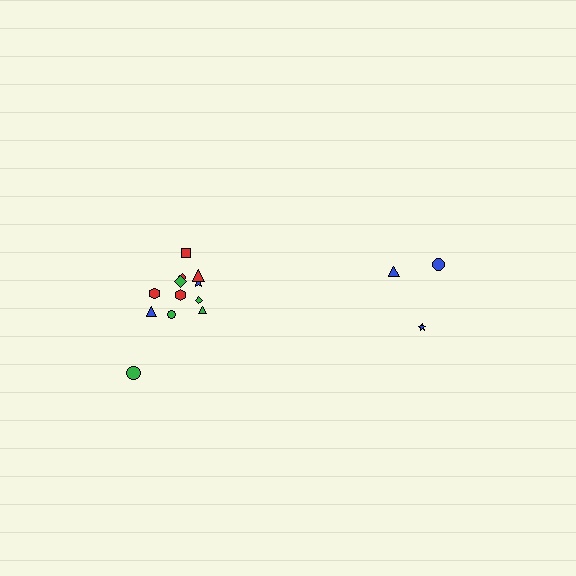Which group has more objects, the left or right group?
The left group.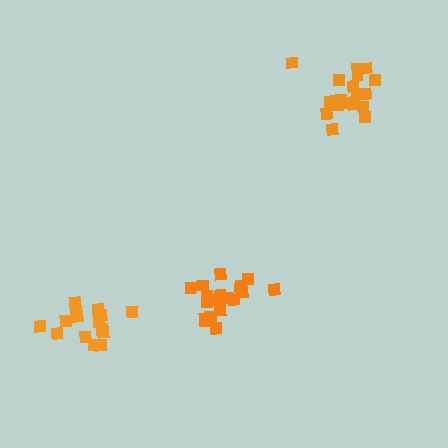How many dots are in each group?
Group 1: 16 dots, Group 2: 20 dots, Group 3: 18 dots (54 total).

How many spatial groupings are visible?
There are 3 spatial groupings.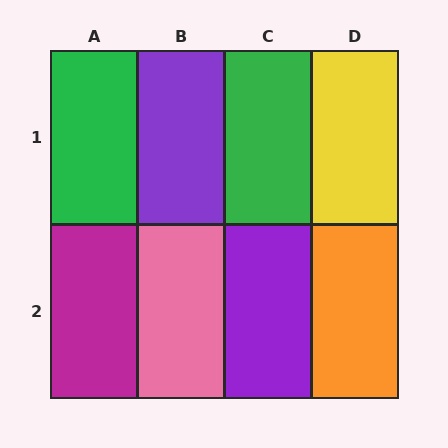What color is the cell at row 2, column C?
Purple.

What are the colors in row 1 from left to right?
Green, purple, green, yellow.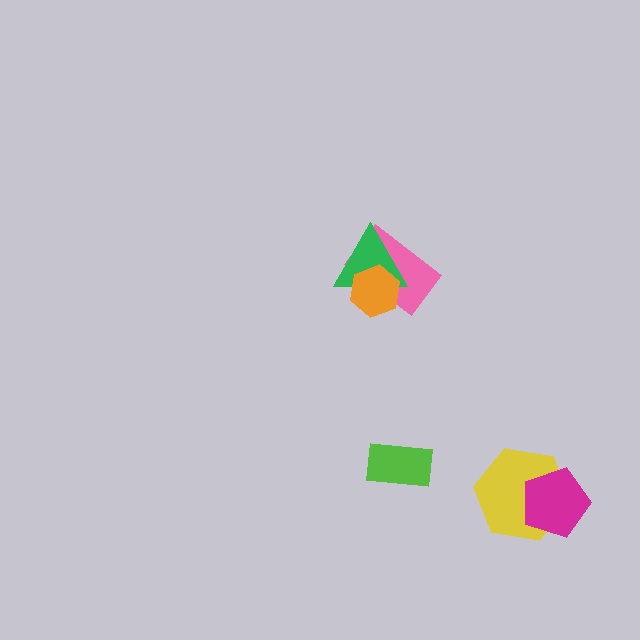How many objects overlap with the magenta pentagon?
1 object overlaps with the magenta pentagon.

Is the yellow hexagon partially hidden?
Yes, it is partially covered by another shape.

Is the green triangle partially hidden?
Yes, it is partially covered by another shape.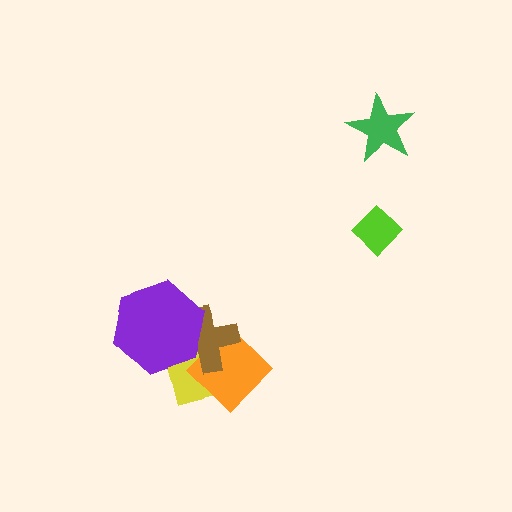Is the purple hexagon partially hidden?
No, no other shape covers it.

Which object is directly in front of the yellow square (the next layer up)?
The orange diamond is directly in front of the yellow square.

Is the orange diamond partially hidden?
Yes, it is partially covered by another shape.